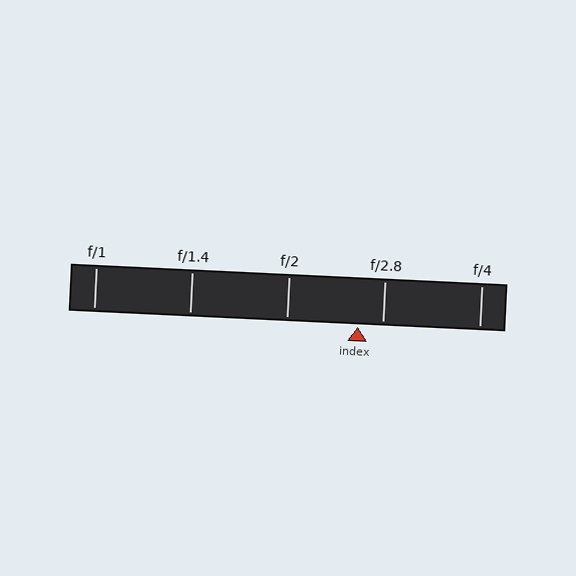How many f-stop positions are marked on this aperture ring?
There are 5 f-stop positions marked.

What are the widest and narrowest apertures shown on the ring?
The widest aperture shown is f/1 and the narrowest is f/4.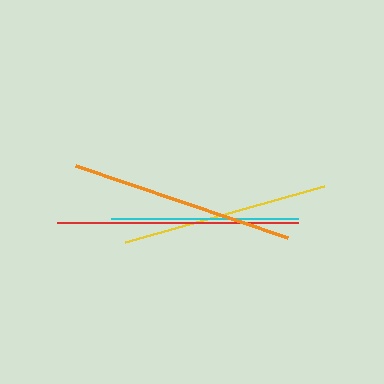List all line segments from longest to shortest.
From longest to shortest: red, orange, yellow, cyan.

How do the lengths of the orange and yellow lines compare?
The orange and yellow lines are approximately the same length.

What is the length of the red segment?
The red segment is approximately 241 pixels long.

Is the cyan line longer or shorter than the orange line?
The orange line is longer than the cyan line.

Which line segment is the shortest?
The cyan line is the shortest at approximately 187 pixels.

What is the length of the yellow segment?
The yellow segment is approximately 207 pixels long.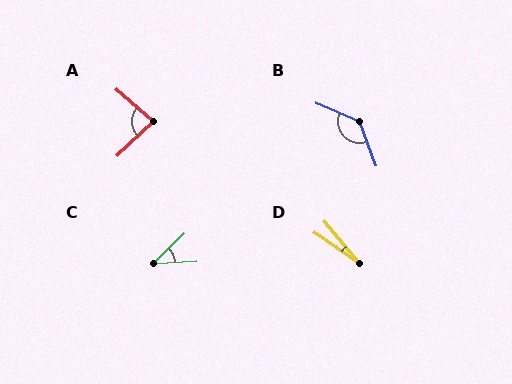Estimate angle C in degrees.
Approximately 42 degrees.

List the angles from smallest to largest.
D (16°), C (42°), A (85°), B (133°).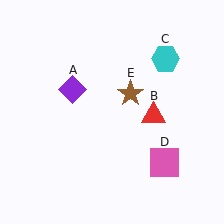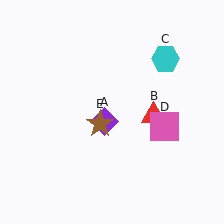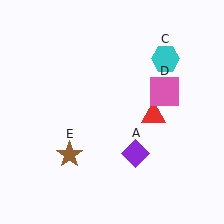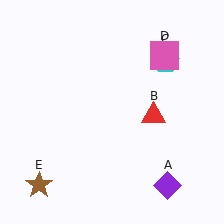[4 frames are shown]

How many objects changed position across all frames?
3 objects changed position: purple diamond (object A), pink square (object D), brown star (object E).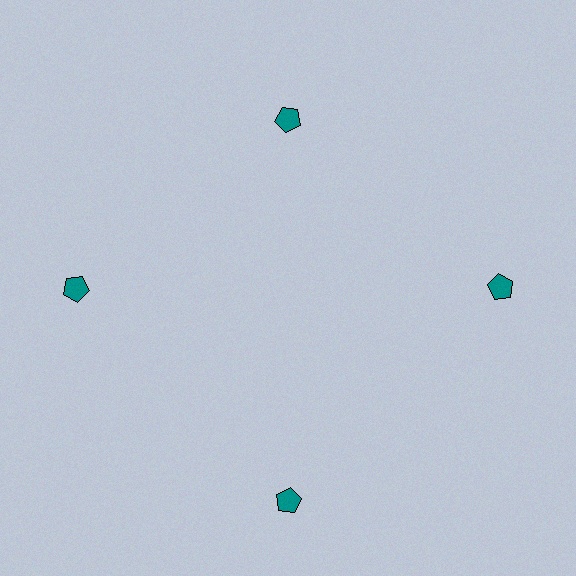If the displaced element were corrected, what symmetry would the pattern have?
It would have 4-fold rotational symmetry — the pattern would map onto itself every 90 degrees.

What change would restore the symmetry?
The symmetry would be restored by moving it outward, back onto the ring so that all 4 pentagons sit at equal angles and equal distance from the center.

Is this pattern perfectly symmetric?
No. The 4 teal pentagons are arranged in a ring, but one element near the 12 o'clock position is pulled inward toward the center, breaking the 4-fold rotational symmetry.